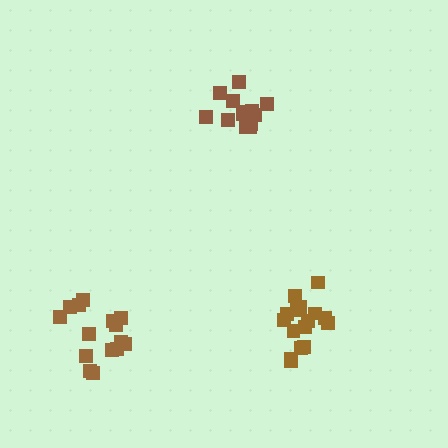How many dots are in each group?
Group 1: 15 dots, Group 2: 14 dots, Group 3: 16 dots (45 total).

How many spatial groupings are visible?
There are 3 spatial groupings.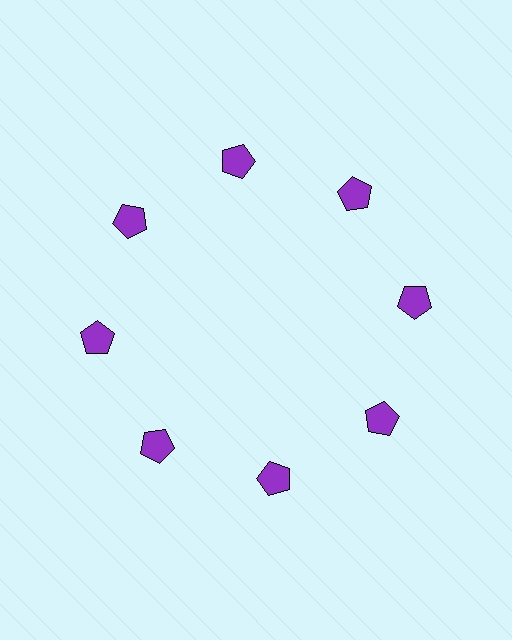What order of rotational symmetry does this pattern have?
This pattern has 8-fold rotational symmetry.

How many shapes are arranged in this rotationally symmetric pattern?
There are 8 shapes, arranged in 8 groups of 1.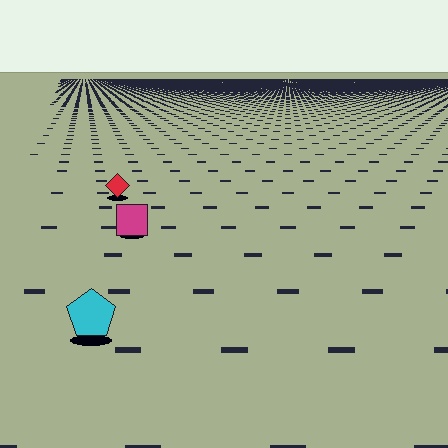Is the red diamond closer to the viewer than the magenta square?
No. The magenta square is closer — you can tell from the texture gradient: the ground texture is coarser near it.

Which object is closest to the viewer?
The cyan pentagon is closest. The texture marks near it are larger and more spread out.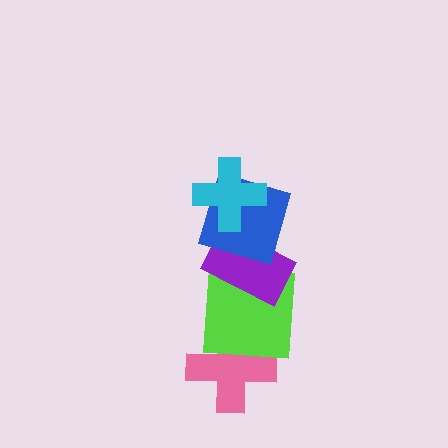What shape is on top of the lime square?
The purple rectangle is on top of the lime square.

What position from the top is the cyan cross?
The cyan cross is 1st from the top.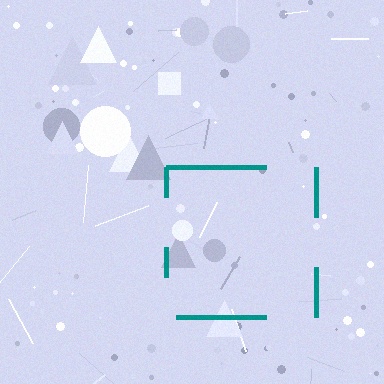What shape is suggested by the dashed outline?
The dashed outline suggests a square.